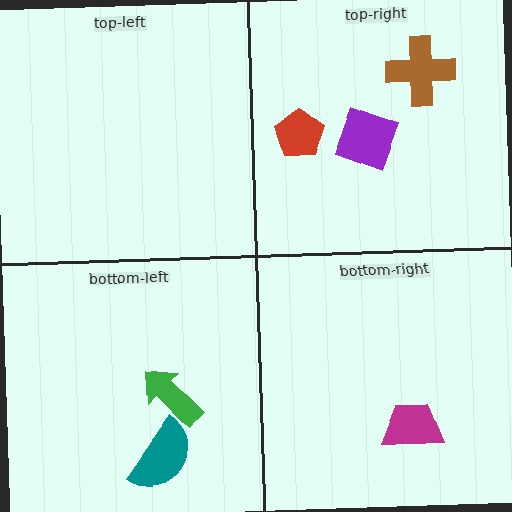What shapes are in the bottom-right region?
The magenta trapezoid.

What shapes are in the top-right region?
The purple diamond, the red pentagon, the brown cross.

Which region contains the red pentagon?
The top-right region.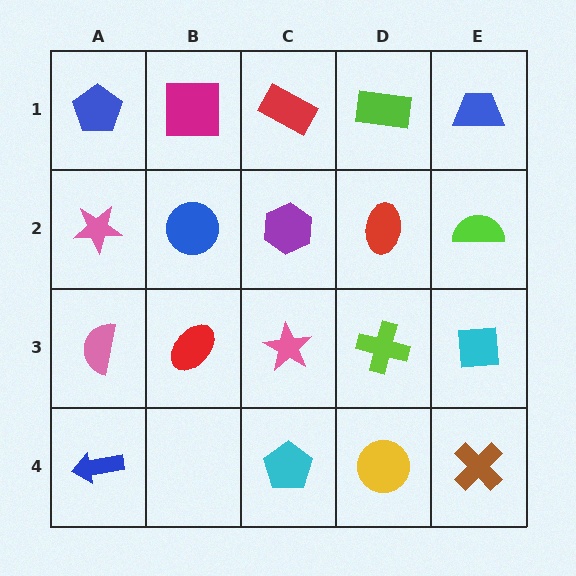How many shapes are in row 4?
4 shapes.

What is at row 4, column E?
A brown cross.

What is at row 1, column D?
A lime rectangle.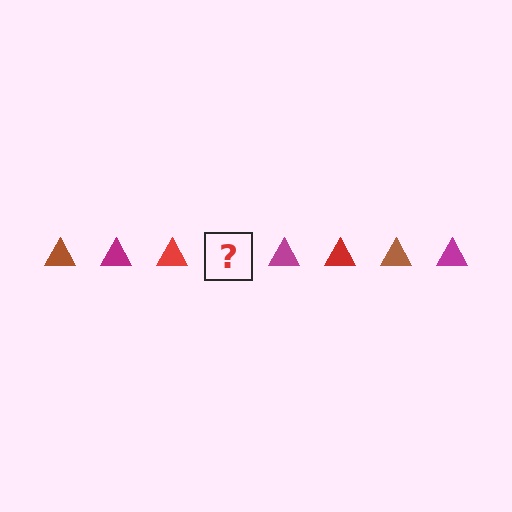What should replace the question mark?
The question mark should be replaced with a brown triangle.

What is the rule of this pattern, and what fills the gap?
The rule is that the pattern cycles through brown, magenta, red triangles. The gap should be filled with a brown triangle.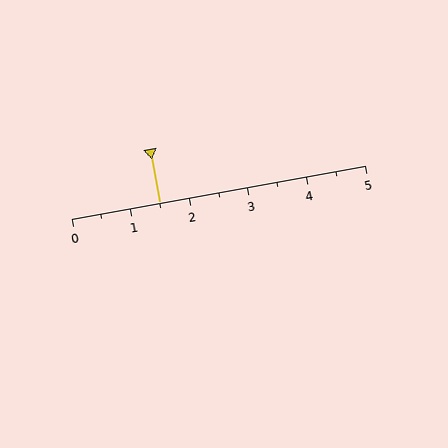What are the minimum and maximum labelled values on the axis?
The axis runs from 0 to 5.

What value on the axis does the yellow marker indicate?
The marker indicates approximately 1.5.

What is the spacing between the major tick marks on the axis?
The major ticks are spaced 1 apart.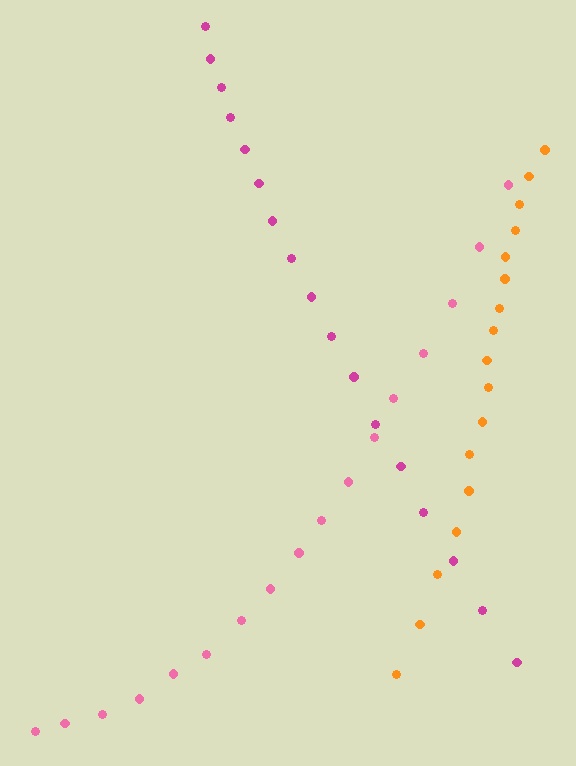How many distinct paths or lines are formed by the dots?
There are 3 distinct paths.